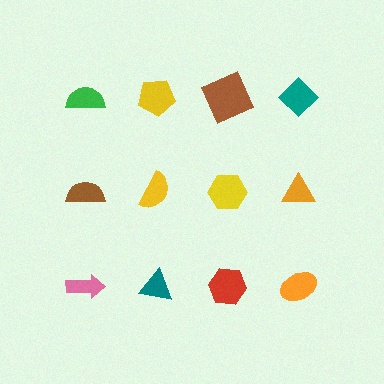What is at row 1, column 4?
A teal diamond.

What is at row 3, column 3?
A red hexagon.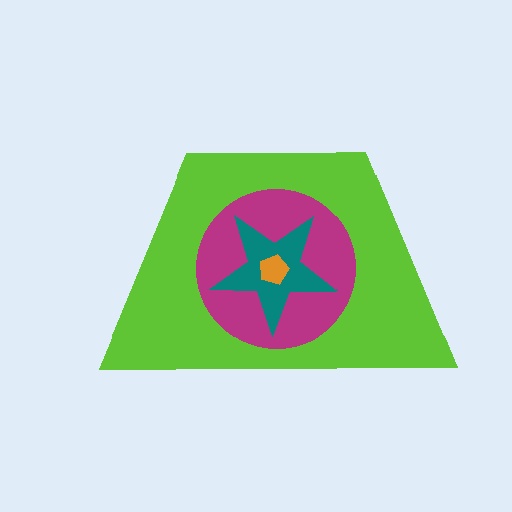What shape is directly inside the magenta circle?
The teal star.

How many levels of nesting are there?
4.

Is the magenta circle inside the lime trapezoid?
Yes.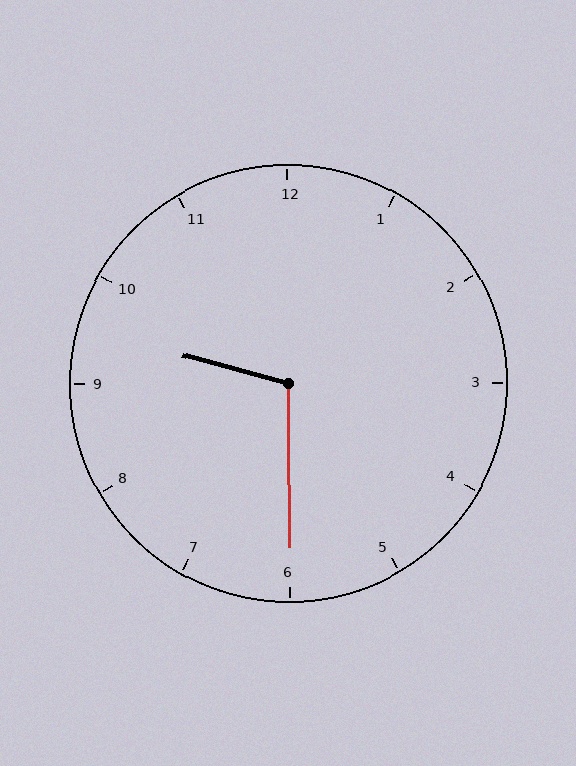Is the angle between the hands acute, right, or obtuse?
It is obtuse.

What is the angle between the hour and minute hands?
Approximately 105 degrees.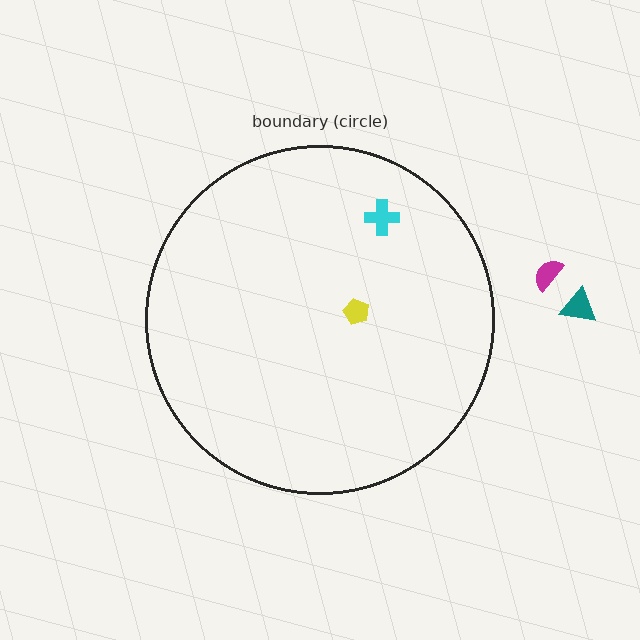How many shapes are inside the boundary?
2 inside, 2 outside.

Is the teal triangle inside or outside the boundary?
Outside.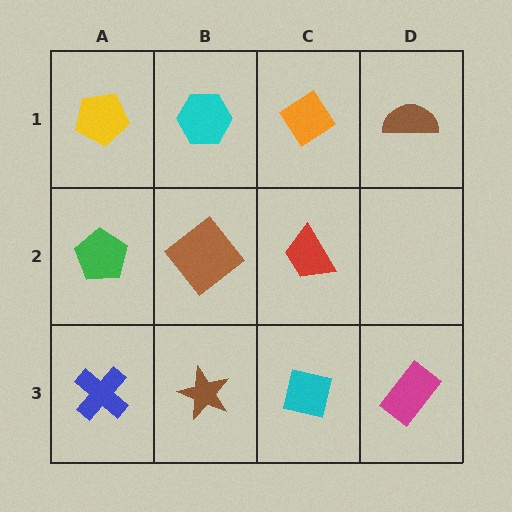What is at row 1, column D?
A brown semicircle.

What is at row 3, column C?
A cyan square.